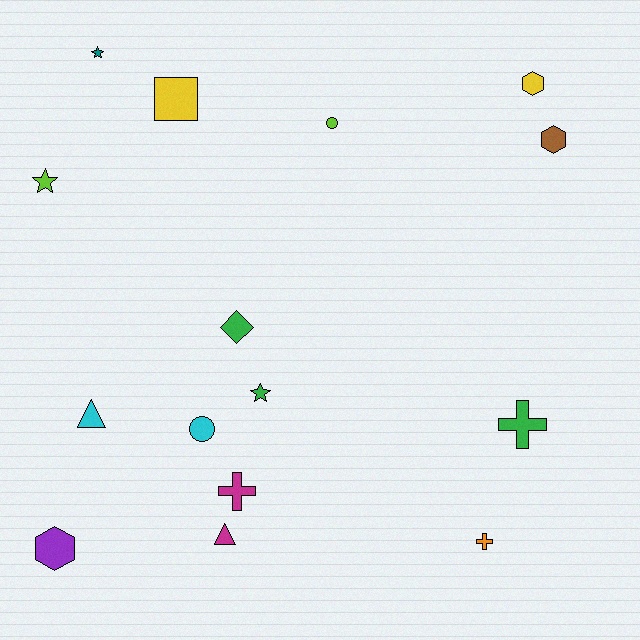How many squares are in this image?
There is 1 square.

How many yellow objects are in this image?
There are 2 yellow objects.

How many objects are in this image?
There are 15 objects.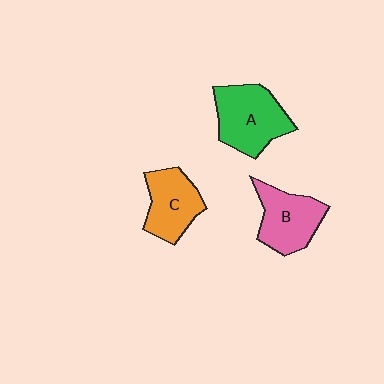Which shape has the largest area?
Shape A (green).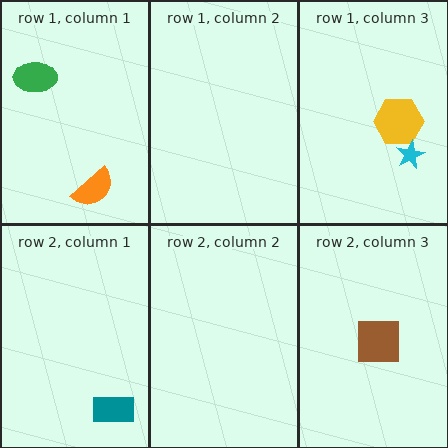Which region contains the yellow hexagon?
The row 1, column 3 region.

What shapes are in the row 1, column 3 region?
The yellow hexagon, the cyan star.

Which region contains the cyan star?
The row 1, column 3 region.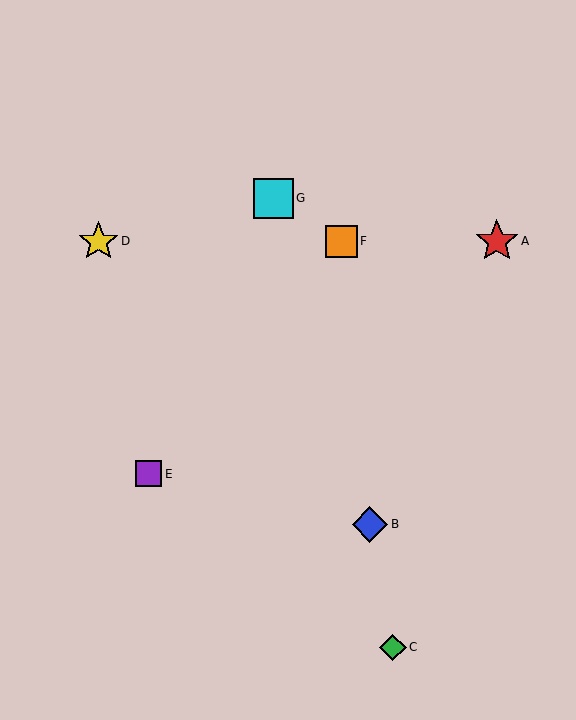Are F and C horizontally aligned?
No, F is at y≈241 and C is at y≈647.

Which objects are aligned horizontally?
Objects A, D, F are aligned horizontally.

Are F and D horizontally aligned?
Yes, both are at y≈241.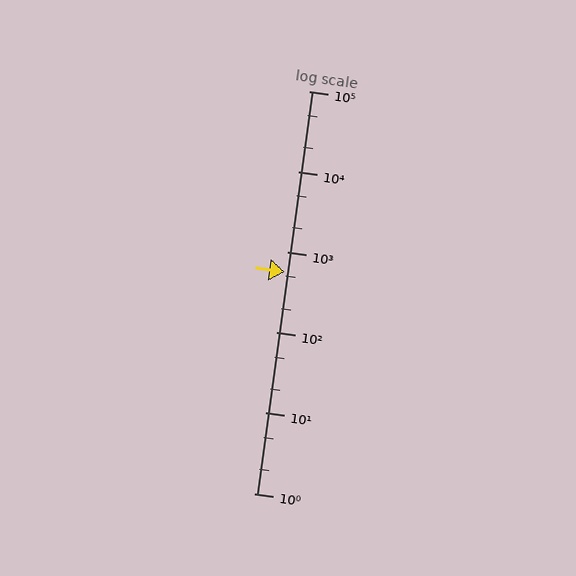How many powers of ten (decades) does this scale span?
The scale spans 5 decades, from 1 to 100000.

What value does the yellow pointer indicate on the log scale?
The pointer indicates approximately 570.